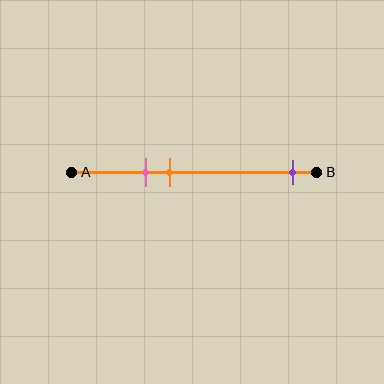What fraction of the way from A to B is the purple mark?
The purple mark is approximately 90% (0.9) of the way from A to B.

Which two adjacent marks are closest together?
The pink and orange marks are the closest adjacent pair.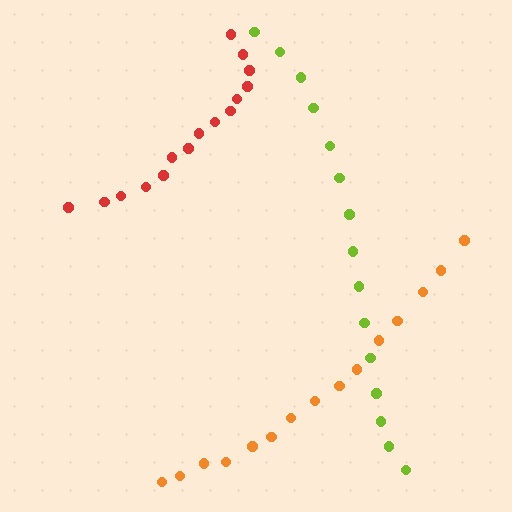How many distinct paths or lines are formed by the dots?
There are 3 distinct paths.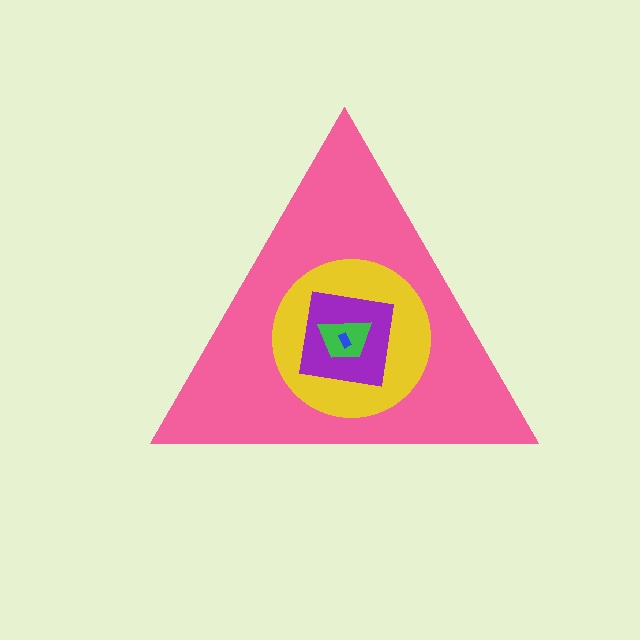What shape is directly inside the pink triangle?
The yellow circle.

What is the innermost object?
The blue rectangle.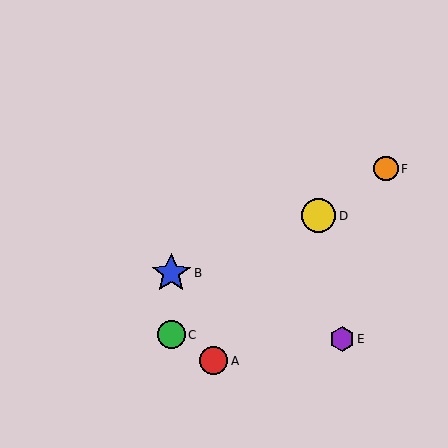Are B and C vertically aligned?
Yes, both are at x≈171.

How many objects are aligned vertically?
2 objects (B, C) are aligned vertically.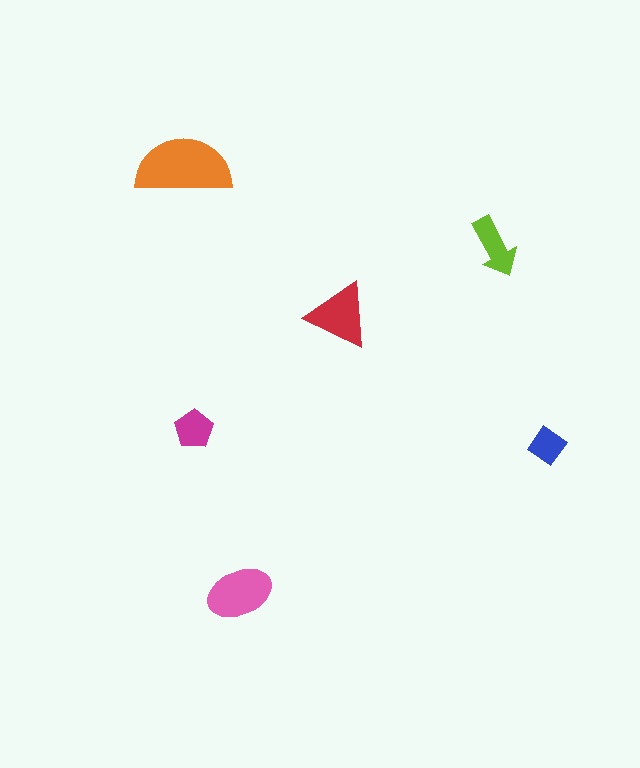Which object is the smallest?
The blue diamond.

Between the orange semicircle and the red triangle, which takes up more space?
The orange semicircle.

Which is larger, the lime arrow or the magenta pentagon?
The lime arrow.